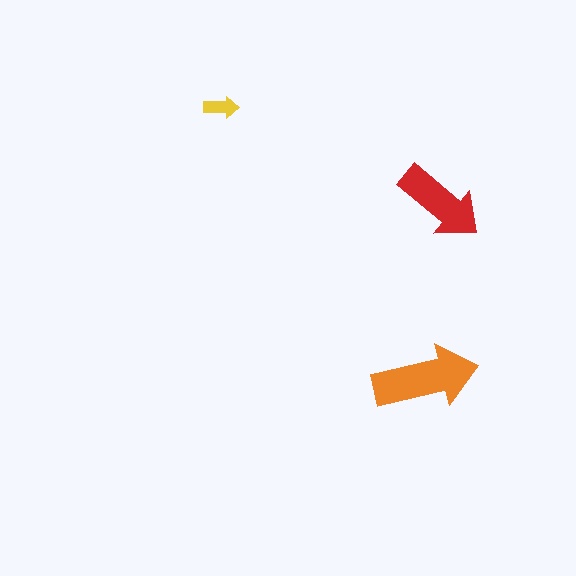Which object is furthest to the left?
The yellow arrow is leftmost.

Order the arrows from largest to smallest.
the orange one, the red one, the yellow one.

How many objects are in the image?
There are 3 objects in the image.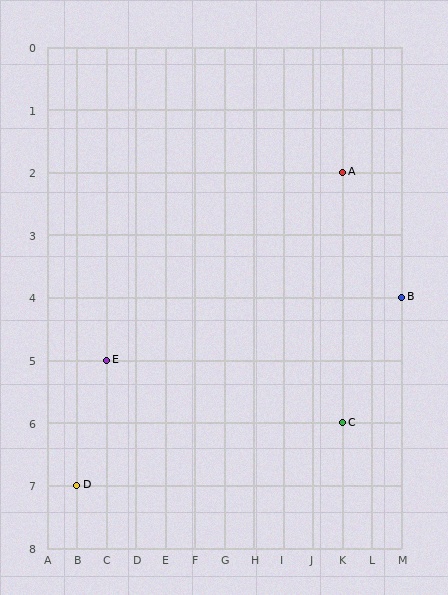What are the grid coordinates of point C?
Point C is at grid coordinates (K, 6).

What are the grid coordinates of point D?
Point D is at grid coordinates (B, 7).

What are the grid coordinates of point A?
Point A is at grid coordinates (K, 2).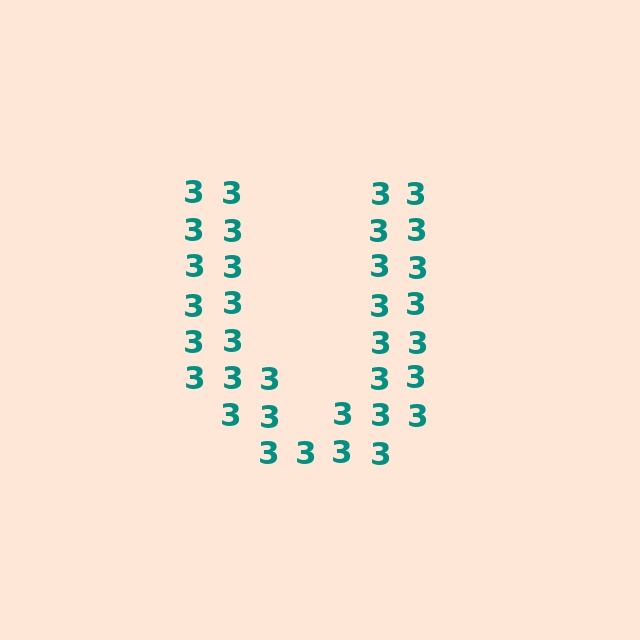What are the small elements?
The small elements are digit 3's.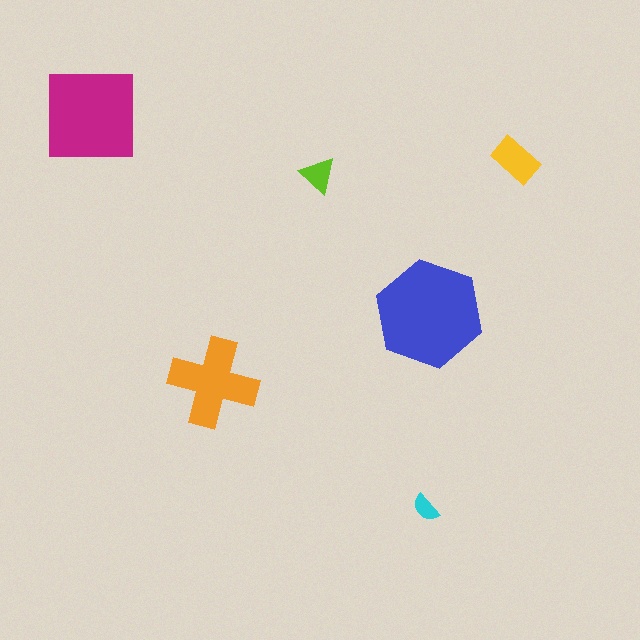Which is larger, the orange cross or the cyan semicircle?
The orange cross.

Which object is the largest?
The blue hexagon.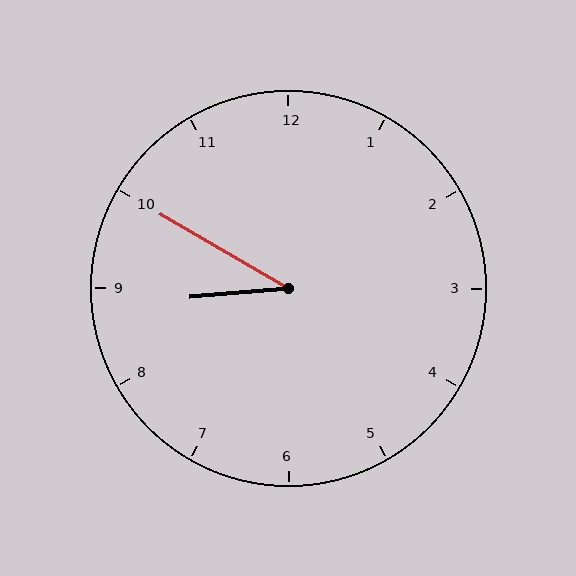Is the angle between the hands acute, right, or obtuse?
It is acute.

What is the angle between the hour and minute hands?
Approximately 35 degrees.